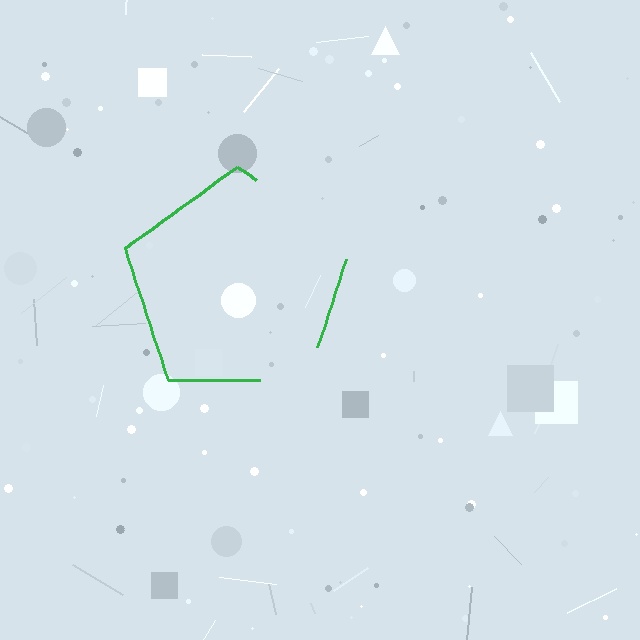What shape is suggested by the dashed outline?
The dashed outline suggests a pentagon.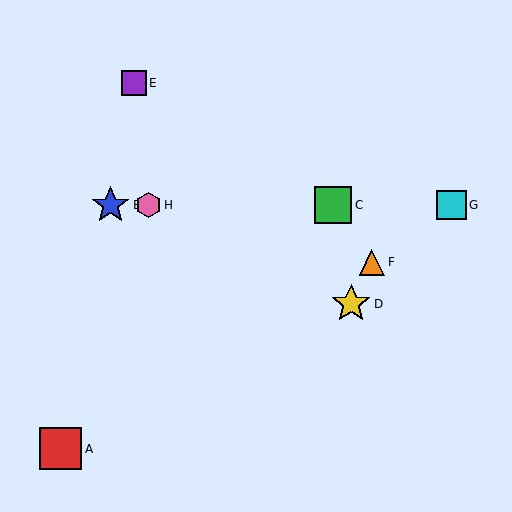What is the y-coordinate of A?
Object A is at y≈449.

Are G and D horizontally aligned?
No, G is at y≈205 and D is at y≈304.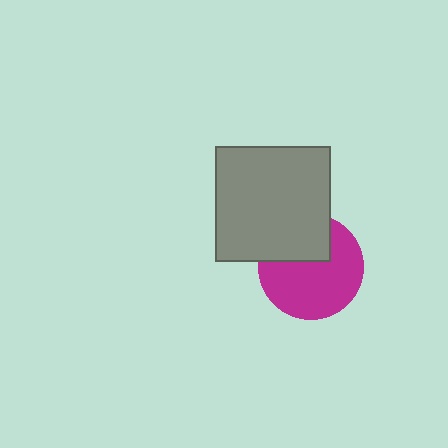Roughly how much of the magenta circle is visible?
Most of it is visible (roughly 67%).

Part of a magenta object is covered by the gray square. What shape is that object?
It is a circle.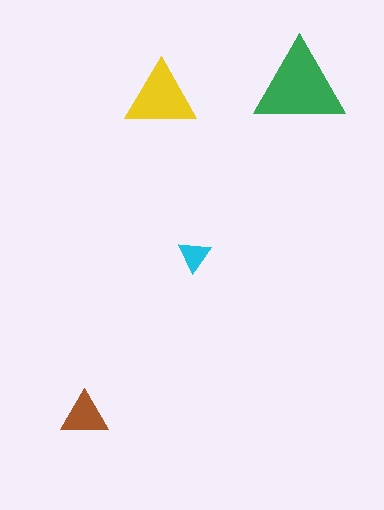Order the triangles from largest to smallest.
the green one, the yellow one, the brown one, the cyan one.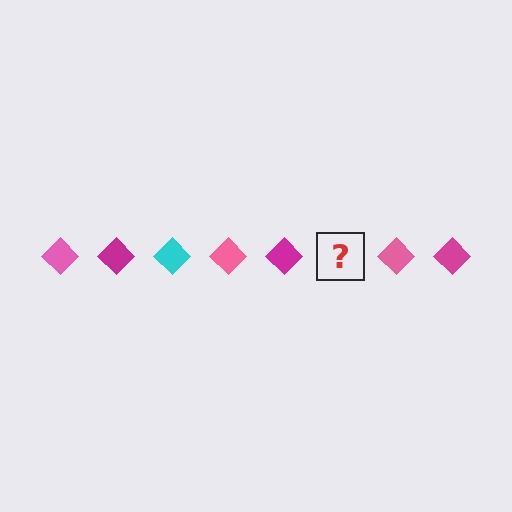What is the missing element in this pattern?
The missing element is a cyan diamond.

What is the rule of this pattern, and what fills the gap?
The rule is that the pattern cycles through pink, magenta, cyan diamonds. The gap should be filled with a cyan diamond.